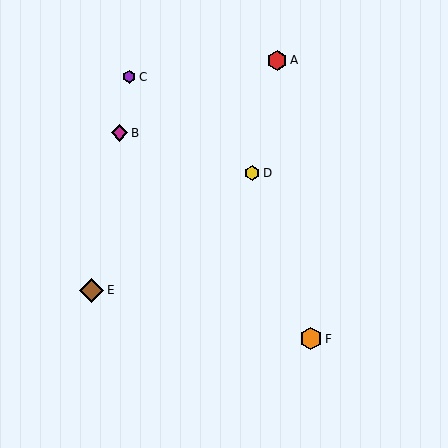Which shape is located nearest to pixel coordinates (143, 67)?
The purple hexagon (labeled C) at (129, 77) is nearest to that location.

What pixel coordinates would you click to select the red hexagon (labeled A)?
Click at (277, 60) to select the red hexagon A.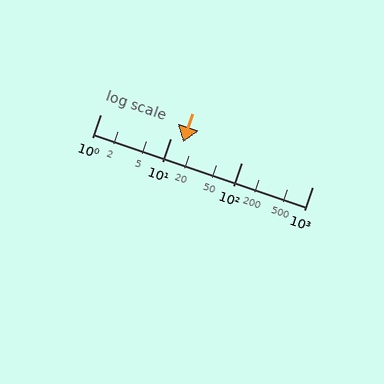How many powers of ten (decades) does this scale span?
The scale spans 3 decades, from 1 to 1000.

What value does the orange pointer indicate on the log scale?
The pointer indicates approximately 15.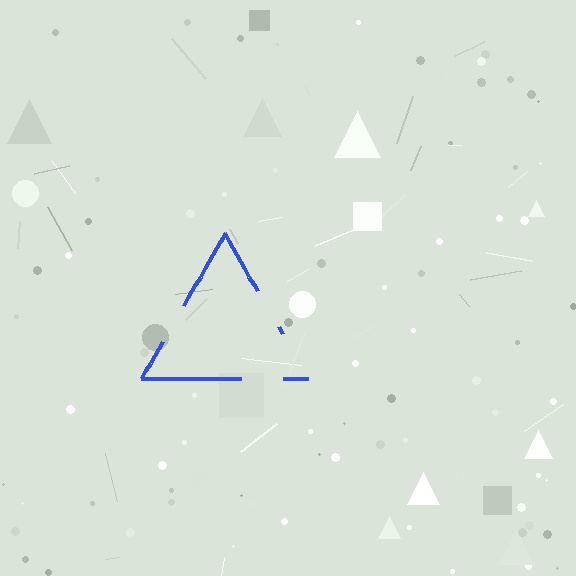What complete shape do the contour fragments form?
The contour fragments form a triangle.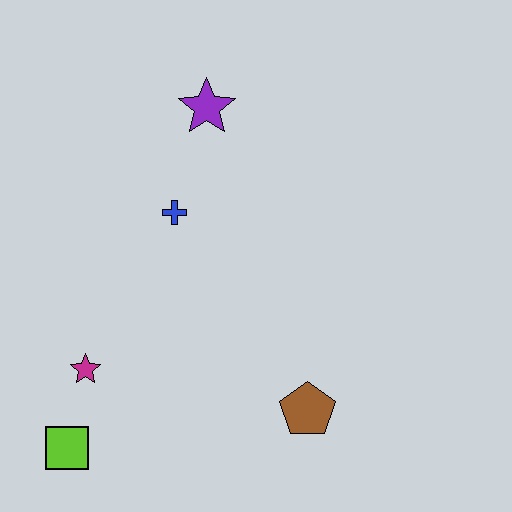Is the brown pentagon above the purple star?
No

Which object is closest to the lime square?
The magenta star is closest to the lime square.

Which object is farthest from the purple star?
The lime square is farthest from the purple star.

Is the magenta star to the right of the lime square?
Yes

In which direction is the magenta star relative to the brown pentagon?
The magenta star is to the left of the brown pentagon.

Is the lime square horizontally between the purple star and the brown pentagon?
No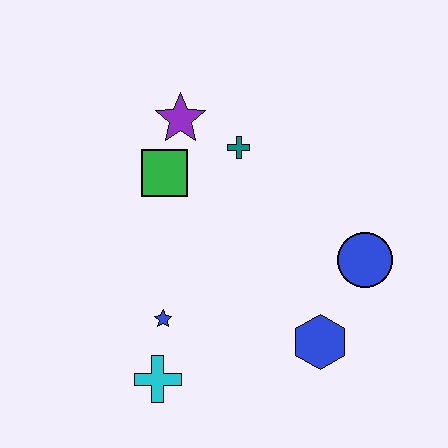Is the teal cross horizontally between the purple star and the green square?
No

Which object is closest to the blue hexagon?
The blue circle is closest to the blue hexagon.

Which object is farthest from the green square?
The blue hexagon is farthest from the green square.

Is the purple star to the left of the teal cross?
Yes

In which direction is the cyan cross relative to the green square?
The cyan cross is below the green square.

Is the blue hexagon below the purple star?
Yes